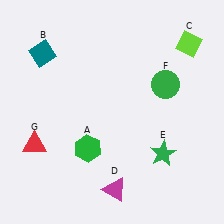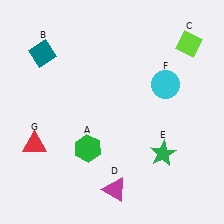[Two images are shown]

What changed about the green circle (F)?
In Image 1, F is green. In Image 2, it changed to cyan.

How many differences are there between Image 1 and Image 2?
There is 1 difference between the two images.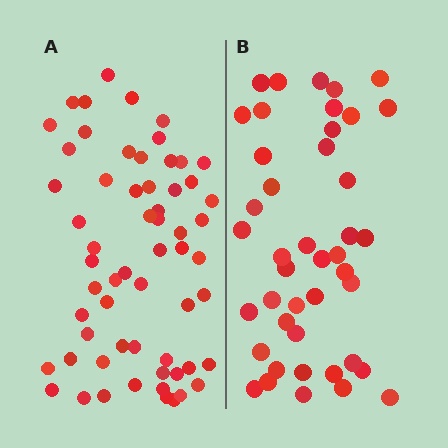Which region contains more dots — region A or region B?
Region A (the left region) has more dots.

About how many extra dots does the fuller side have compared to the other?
Region A has approximately 15 more dots than region B.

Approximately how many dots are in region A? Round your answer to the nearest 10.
About 60 dots.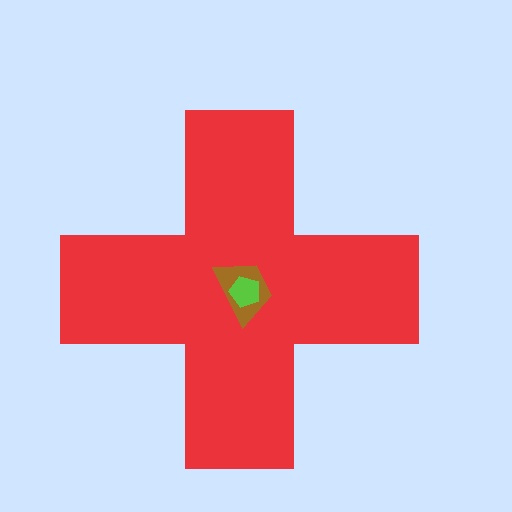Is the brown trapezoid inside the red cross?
Yes.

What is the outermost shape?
The red cross.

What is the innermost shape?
The lime pentagon.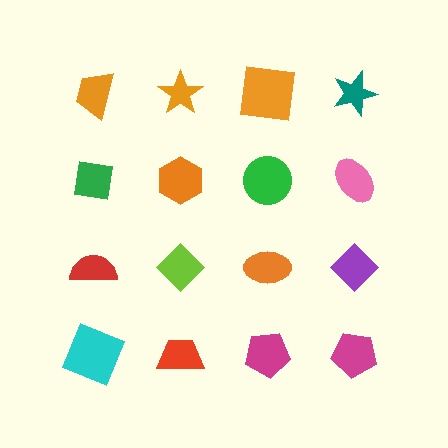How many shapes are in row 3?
4 shapes.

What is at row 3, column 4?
A purple diamond.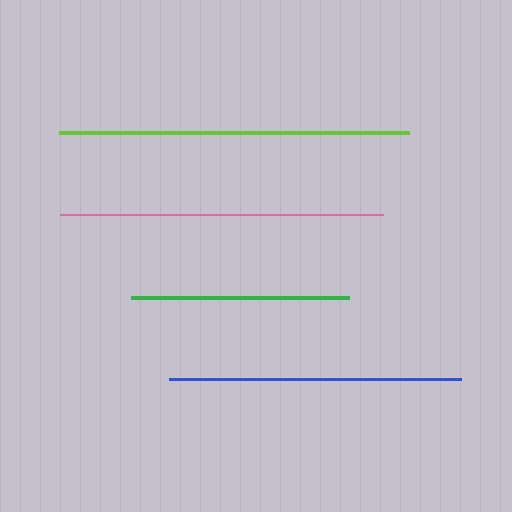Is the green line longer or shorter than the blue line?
The blue line is longer than the green line.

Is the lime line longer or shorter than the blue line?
The lime line is longer than the blue line.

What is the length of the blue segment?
The blue segment is approximately 292 pixels long.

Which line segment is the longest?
The lime line is the longest at approximately 350 pixels.